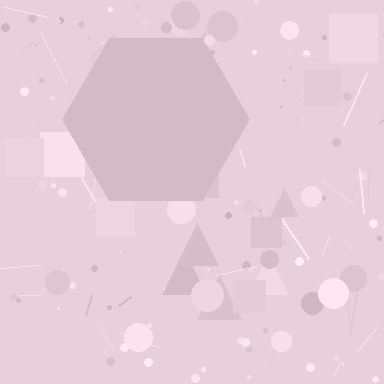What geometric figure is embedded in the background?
A hexagon is embedded in the background.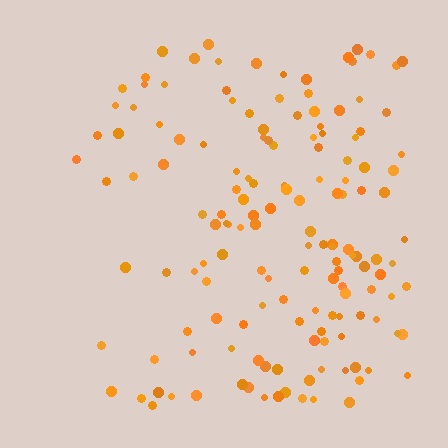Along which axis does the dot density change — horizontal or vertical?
Horizontal.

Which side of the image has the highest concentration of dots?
The right.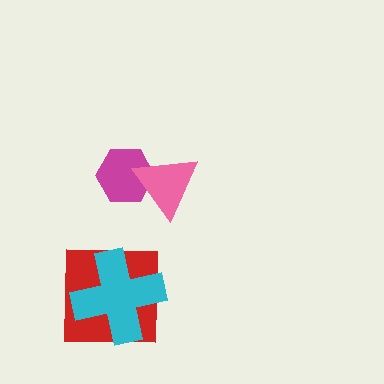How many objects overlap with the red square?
1 object overlaps with the red square.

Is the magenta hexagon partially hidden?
Yes, it is partially covered by another shape.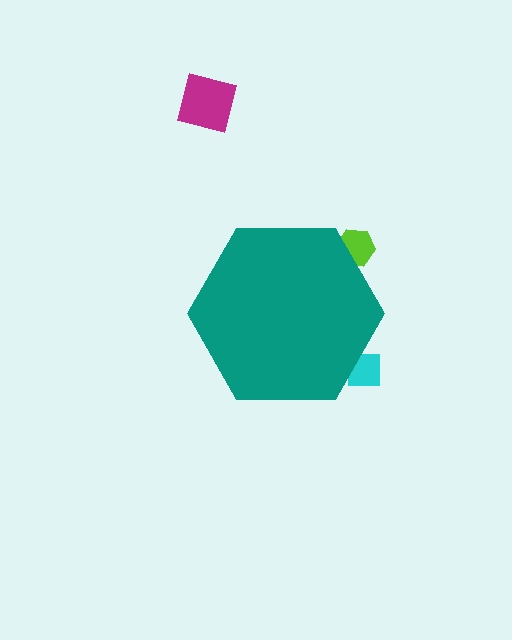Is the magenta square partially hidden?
No, the magenta square is fully visible.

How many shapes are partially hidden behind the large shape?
2 shapes are partially hidden.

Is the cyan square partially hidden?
Yes, the cyan square is partially hidden behind the teal hexagon.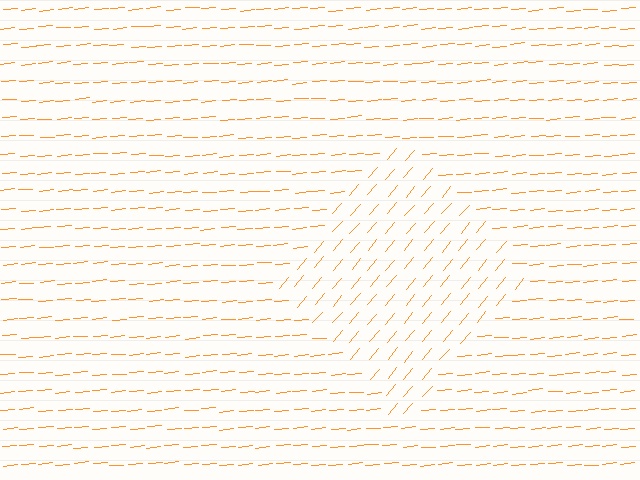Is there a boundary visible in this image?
Yes, there is a texture boundary formed by a change in line orientation.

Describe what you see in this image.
The image is filled with small orange line segments. A diamond region in the image has lines oriented differently from the surrounding lines, creating a visible texture boundary.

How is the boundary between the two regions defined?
The boundary is defined purely by a change in line orientation (approximately 45 degrees difference). All lines are the same color and thickness.